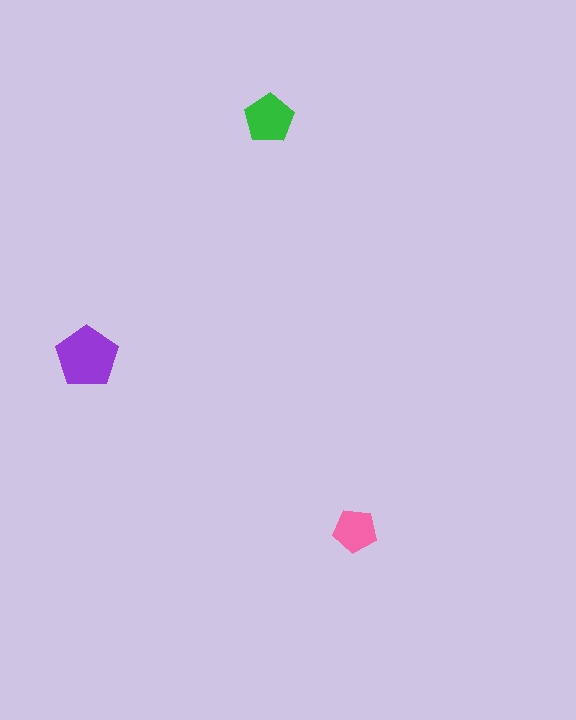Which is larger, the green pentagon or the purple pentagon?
The purple one.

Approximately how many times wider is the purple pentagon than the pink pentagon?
About 1.5 times wider.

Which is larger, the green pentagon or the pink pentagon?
The green one.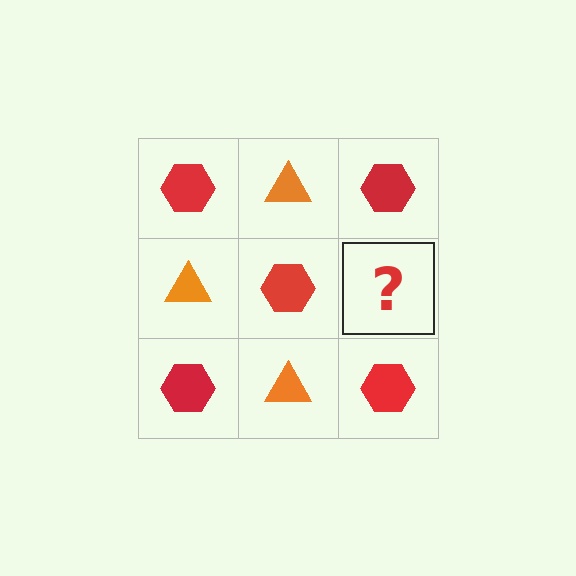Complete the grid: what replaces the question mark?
The question mark should be replaced with an orange triangle.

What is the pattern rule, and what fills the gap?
The rule is that it alternates red hexagon and orange triangle in a checkerboard pattern. The gap should be filled with an orange triangle.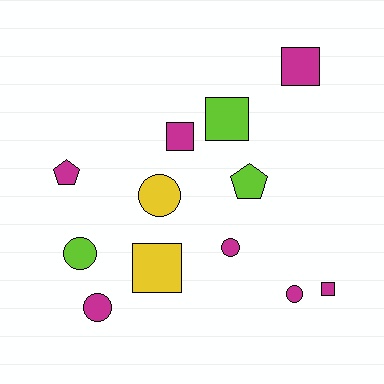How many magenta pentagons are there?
There is 1 magenta pentagon.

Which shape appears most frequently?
Circle, with 5 objects.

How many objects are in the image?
There are 12 objects.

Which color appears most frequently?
Magenta, with 7 objects.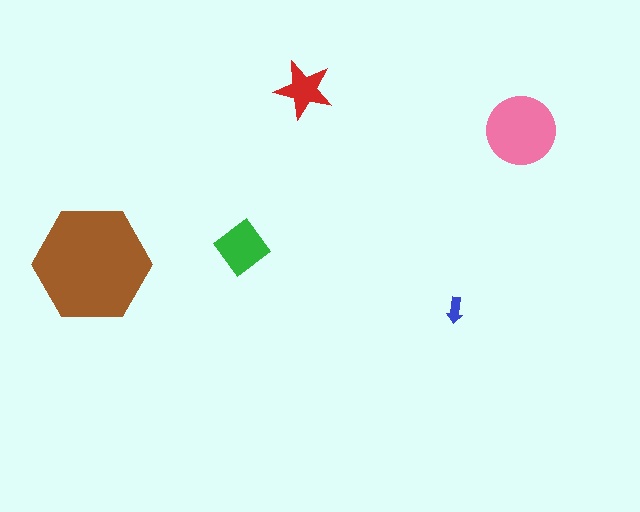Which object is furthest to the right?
The pink circle is rightmost.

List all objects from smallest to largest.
The blue arrow, the red star, the green diamond, the pink circle, the brown hexagon.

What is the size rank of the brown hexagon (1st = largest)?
1st.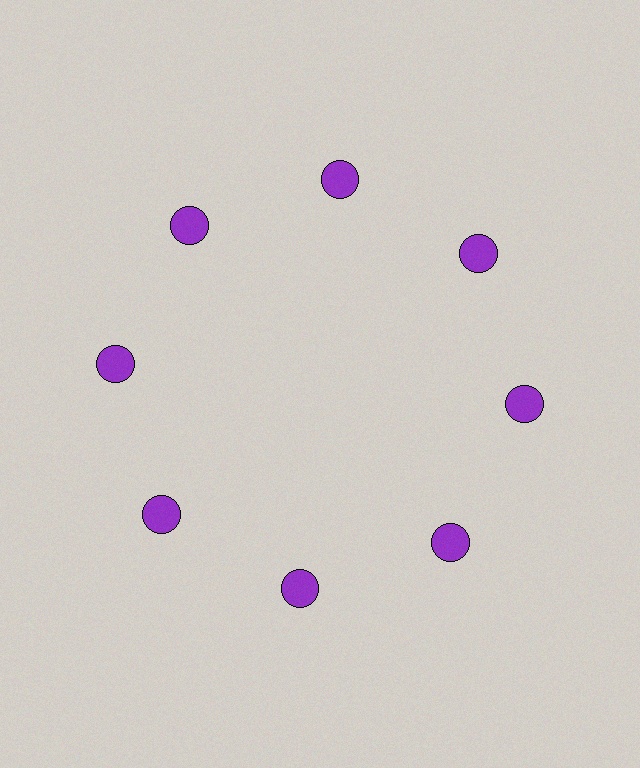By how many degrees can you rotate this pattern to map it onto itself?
The pattern maps onto itself every 45 degrees of rotation.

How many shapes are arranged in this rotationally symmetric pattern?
There are 8 shapes, arranged in 8 groups of 1.